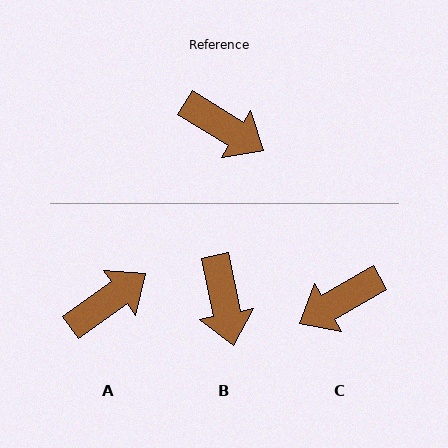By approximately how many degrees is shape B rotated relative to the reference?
Approximately 47 degrees clockwise.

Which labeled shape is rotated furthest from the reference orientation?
C, about 119 degrees away.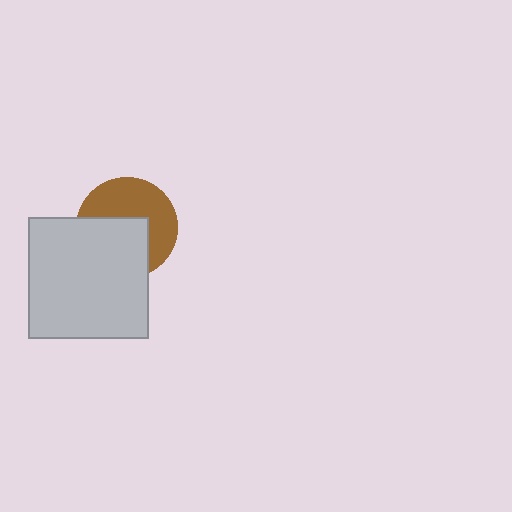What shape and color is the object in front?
The object in front is a light gray square.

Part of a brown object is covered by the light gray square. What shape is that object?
It is a circle.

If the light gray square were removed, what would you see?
You would see the complete brown circle.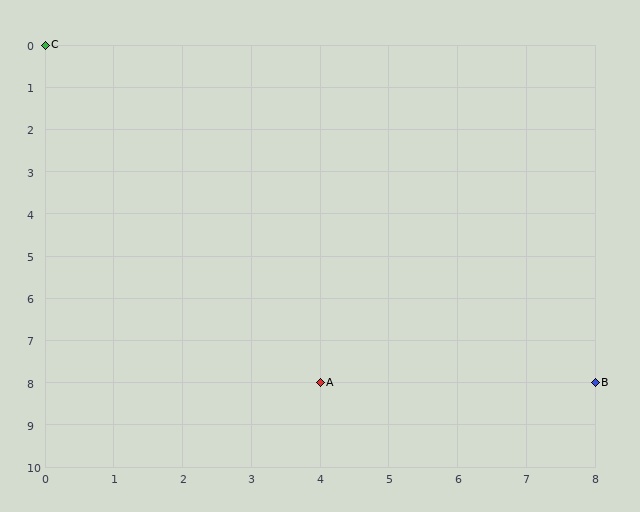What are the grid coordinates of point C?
Point C is at grid coordinates (0, 0).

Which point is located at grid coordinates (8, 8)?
Point B is at (8, 8).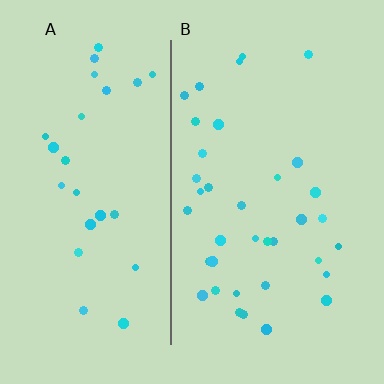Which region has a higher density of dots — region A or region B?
B (the right).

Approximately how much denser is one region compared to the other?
Approximately 1.4× — region B over region A.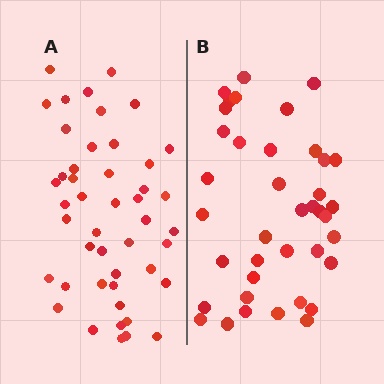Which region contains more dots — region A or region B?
Region A (the left region) has more dots.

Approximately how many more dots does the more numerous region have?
Region A has roughly 8 or so more dots than region B.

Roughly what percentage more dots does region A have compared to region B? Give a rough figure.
About 20% more.